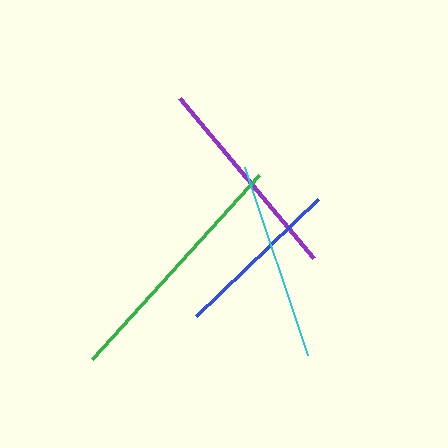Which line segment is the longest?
The green line is the longest at approximately 248 pixels.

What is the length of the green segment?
The green segment is approximately 248 pixels long.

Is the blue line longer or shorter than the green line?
The green line is longer than the blue line.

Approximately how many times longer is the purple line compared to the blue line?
The purple line is approximately 1.2 times the length of the blue line.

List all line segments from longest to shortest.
From longest to shortest: green, purple, cyan, blue.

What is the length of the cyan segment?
The cyan segment is approximately 198 pixels long.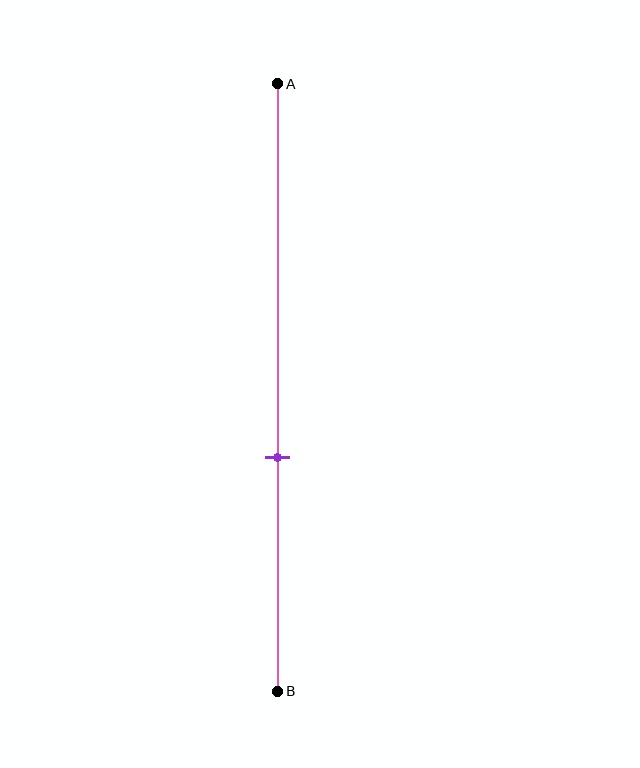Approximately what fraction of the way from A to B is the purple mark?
The purple mark is approximately 60% of the way from A to B.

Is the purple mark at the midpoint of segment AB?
No, the mark is at about 60% from A, not at the 50% midpoint.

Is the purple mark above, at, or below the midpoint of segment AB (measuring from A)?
The purple mark is below the midpoint of segment AB.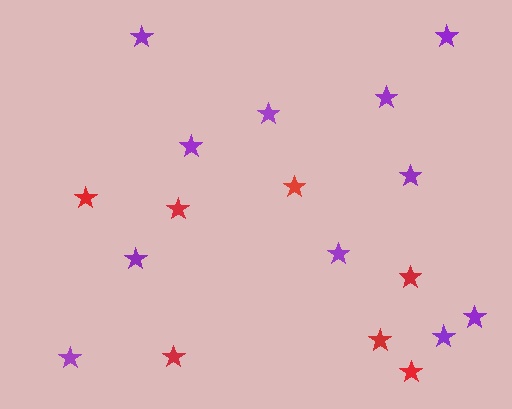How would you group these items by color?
There are 2 groups: one group of purple stars (11) and one group of red stars (7).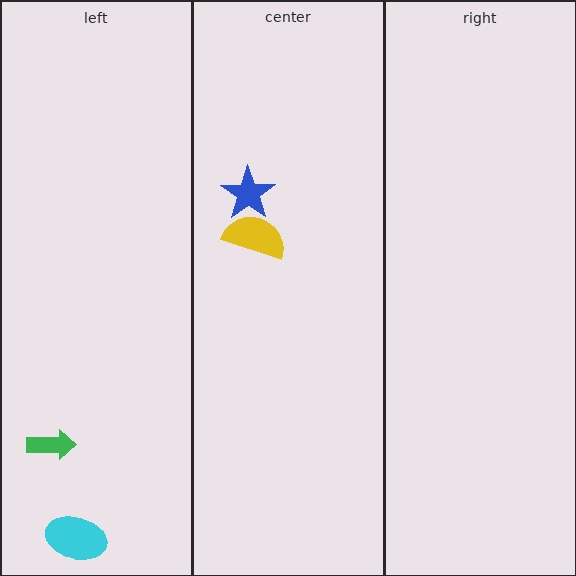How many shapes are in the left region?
2.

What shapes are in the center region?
The yellow semicircle, the blue star.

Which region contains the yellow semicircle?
The center region.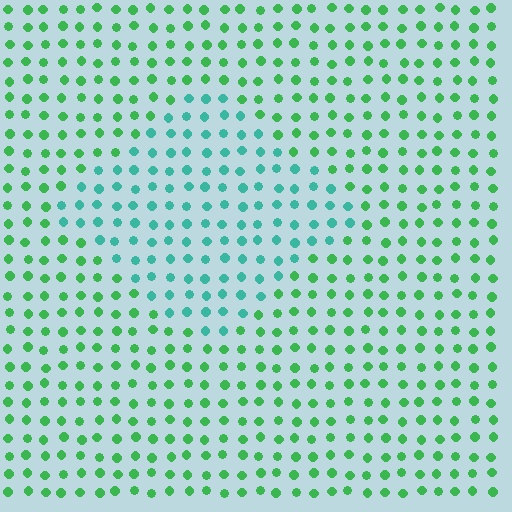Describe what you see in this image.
The image is filled with small green elements in a uniform arrangement. A diamond-shaped region is visible where the elements are tinted to a slightly different hue, forming a subtle color boundary.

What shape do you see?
I see a diamond.